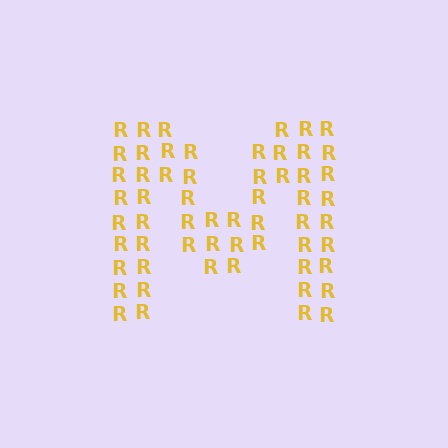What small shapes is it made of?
It is made of small letter R's.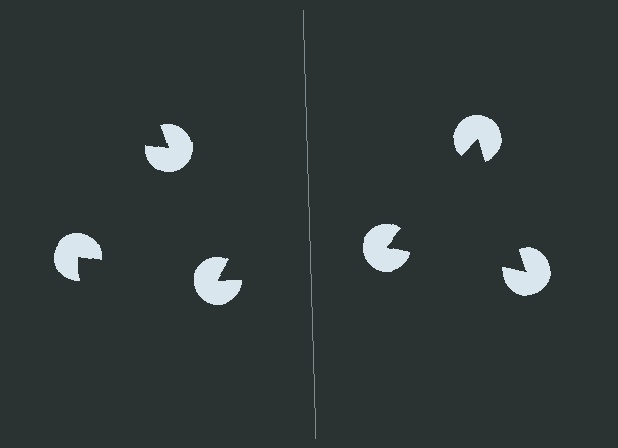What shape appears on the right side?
An illusory triangle.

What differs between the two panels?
The pac-man discs are positioned identically on both sides; only the wedge orientations differ. On the right they align to a triangle; on the left they are misaligned.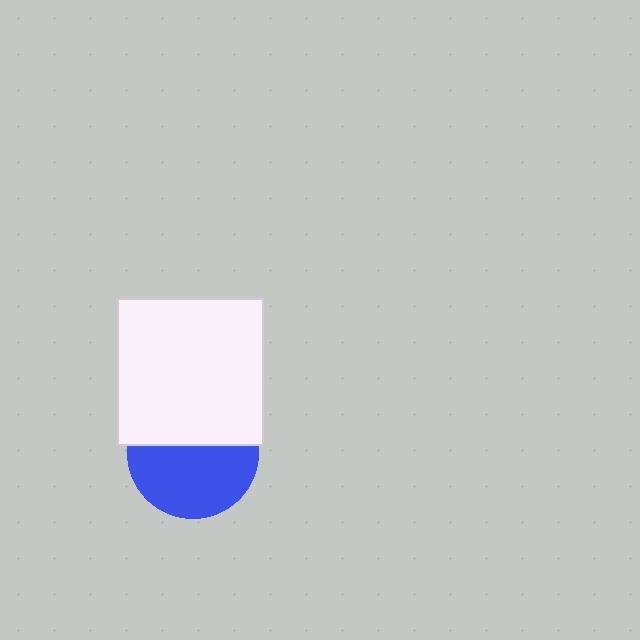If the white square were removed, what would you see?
You would see the complete blue circle.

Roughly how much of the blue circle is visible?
About half of it is visible (roughly 57%).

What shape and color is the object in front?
The object in front is a white square.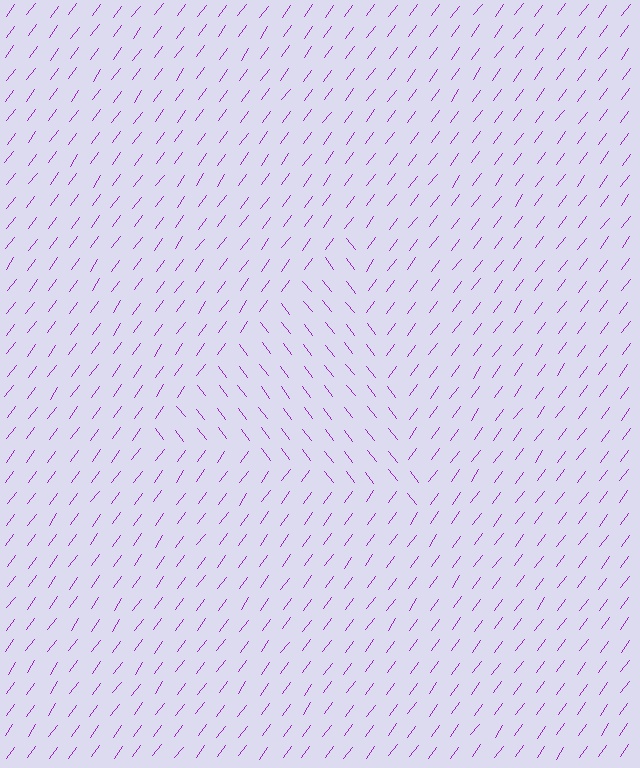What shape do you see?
I see a triangle.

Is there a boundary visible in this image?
Yes, there is a texture boundary formed by a change in line orientation.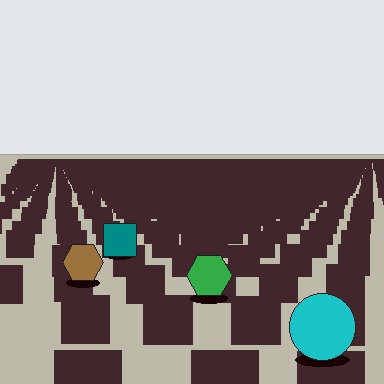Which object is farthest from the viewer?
The teal square is farthest from the viewer. It appears smaller and the ground texture around it is denser.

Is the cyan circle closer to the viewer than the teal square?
Yes. The cyan circle is closer — you can tell from the texture gradient: the ground texture is coarser near it.